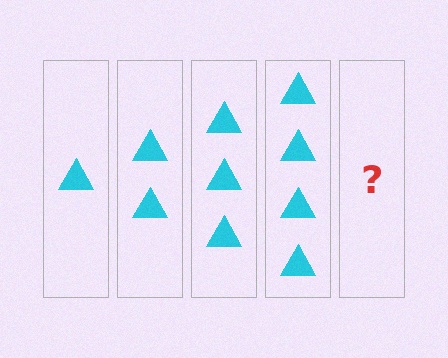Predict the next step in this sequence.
The next step is 5 triangles.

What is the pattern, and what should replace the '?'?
The pattern is that each step adds one more triangle. The '?' should be 5 triangles.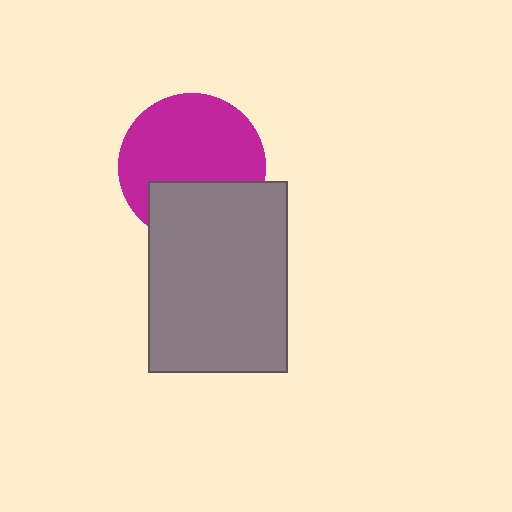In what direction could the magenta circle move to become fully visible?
The magenta circle could move up. That would shift it out from behind the gray rectangle entirely.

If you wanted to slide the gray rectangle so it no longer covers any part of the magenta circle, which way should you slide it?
Slide it down — that is the most direct way to separate the two shapes.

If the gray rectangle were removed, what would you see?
You would see the complete magenta circle.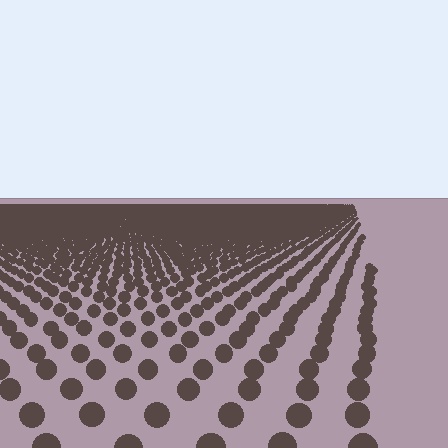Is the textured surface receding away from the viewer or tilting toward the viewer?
The surface is receding away from the viewer. Texture elements get smaller and denser toward the top.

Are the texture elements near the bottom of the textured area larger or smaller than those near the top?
Larger. Near the bottom, elements are closer to the viewer and appear at a bigger on-screen size.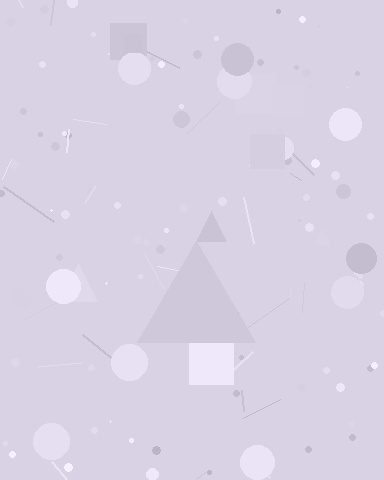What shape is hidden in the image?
A triangle is hidden in the image.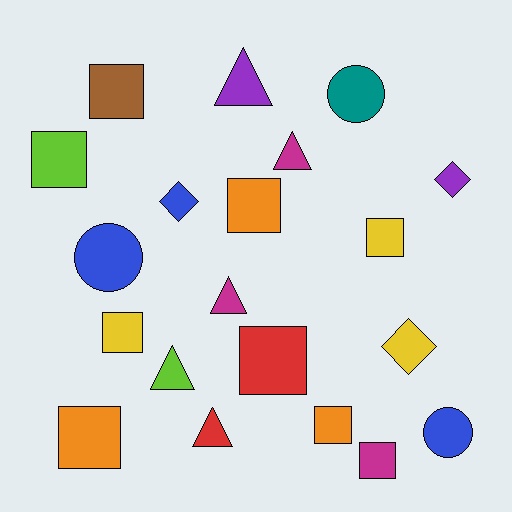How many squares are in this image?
There are 9 squares.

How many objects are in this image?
There are 20 objects.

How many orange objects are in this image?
There are 3 orange objects.